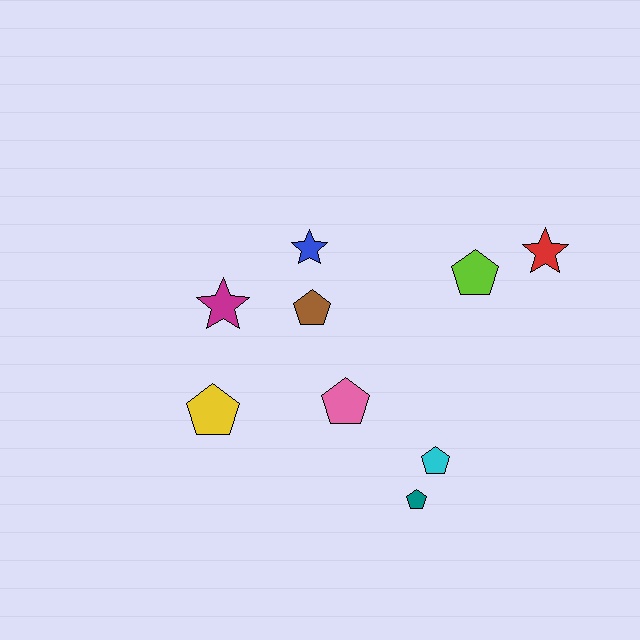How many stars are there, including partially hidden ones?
There are 3 stars.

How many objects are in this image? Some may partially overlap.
There are 9 objects.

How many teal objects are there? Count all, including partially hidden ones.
There is 1 teal object.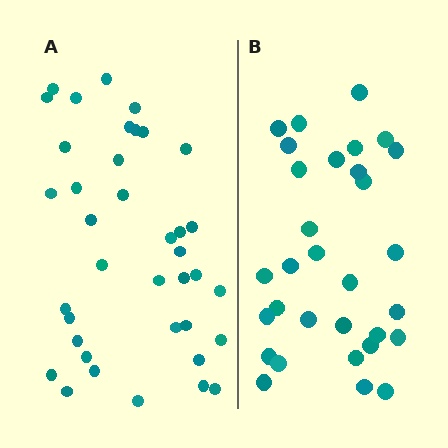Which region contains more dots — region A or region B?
Region A (the left region) has more dots.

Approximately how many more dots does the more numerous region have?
Region A has roughly 8 or so more dots than region B.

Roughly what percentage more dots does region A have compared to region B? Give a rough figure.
About 25% more.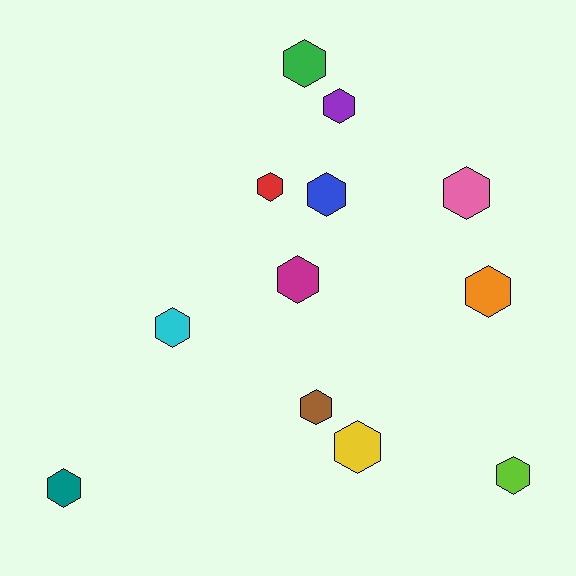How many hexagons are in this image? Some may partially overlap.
There are 12 hexagons.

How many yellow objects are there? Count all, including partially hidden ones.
There is 1 yellow object.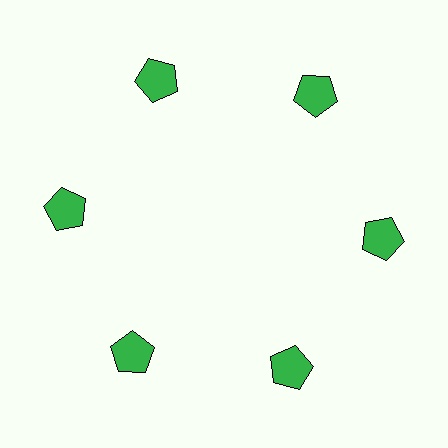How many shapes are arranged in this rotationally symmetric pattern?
There are 6 shapes, arranged in 6 groups of 1.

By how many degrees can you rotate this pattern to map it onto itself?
The pattern maps onto itself every 60 degrees of rotation.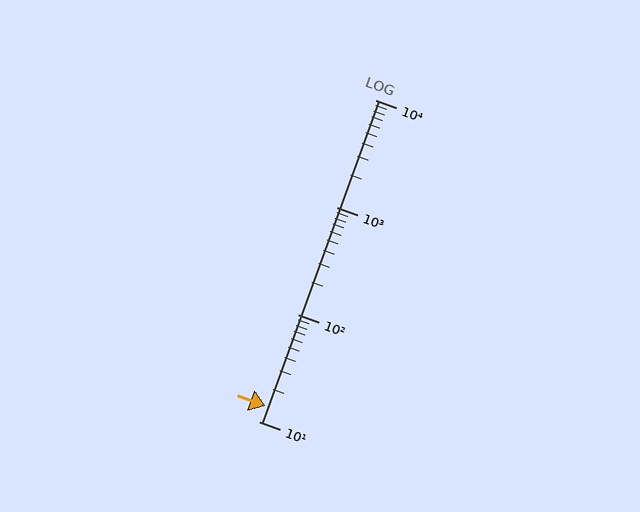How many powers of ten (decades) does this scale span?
The scale spans 3 decades, from 10 to 10000.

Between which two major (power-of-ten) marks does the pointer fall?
The pointer is between 10 and 100.